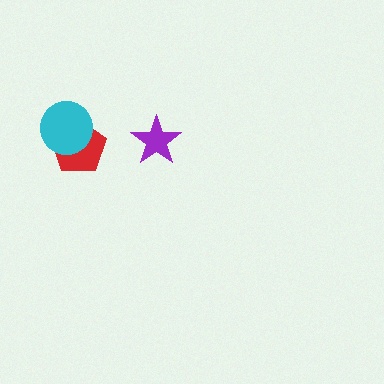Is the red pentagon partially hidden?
Yes, it is partially covered by another shape.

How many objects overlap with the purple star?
0 objects overlap with the purple star.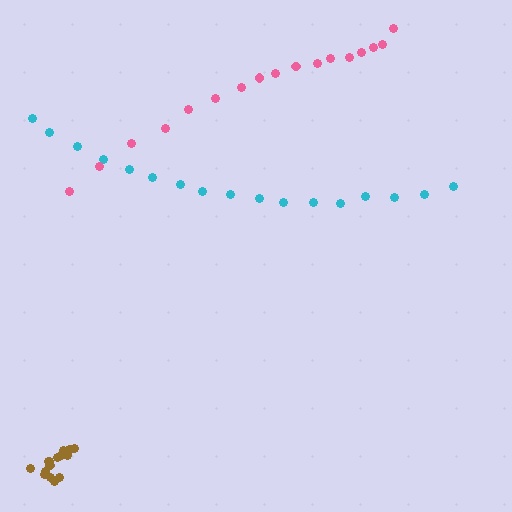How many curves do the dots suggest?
There are 3 distinct paths.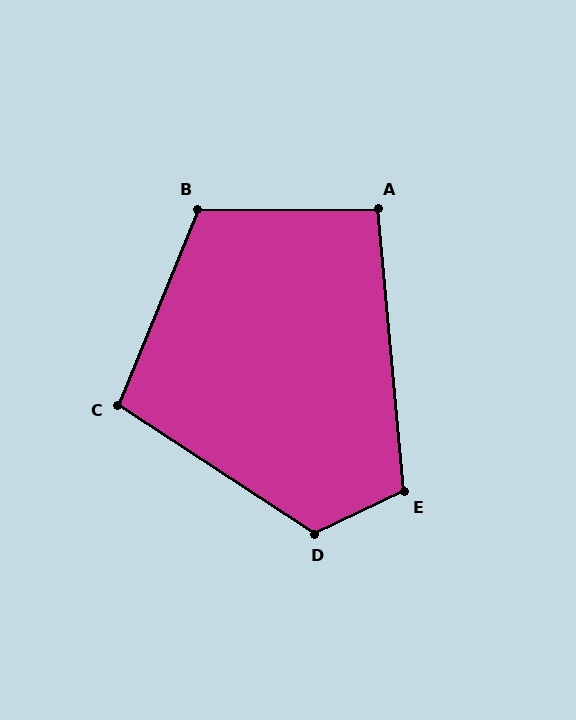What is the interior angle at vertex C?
Approximately 101 degrees (obtuse).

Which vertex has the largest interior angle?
D, at approximately 122 degrees.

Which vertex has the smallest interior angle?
A, at approximately 95 degrees.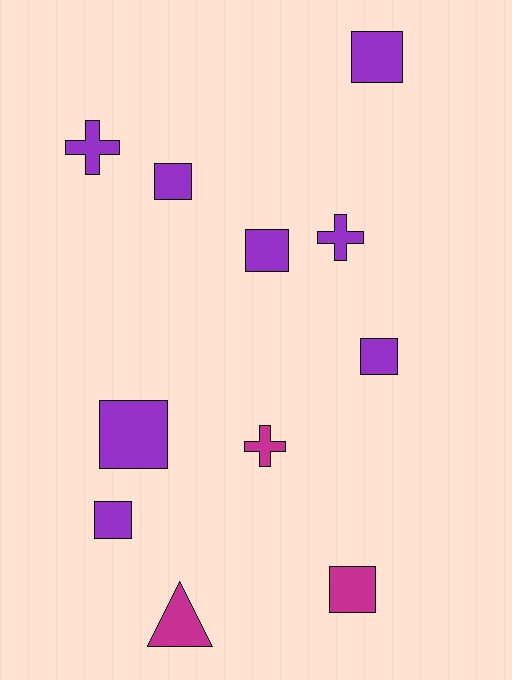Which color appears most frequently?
Purple, with 8 objects.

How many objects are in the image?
There are 11 objects.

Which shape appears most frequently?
Square, with 7 objects.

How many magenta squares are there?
There is 1 magenta square.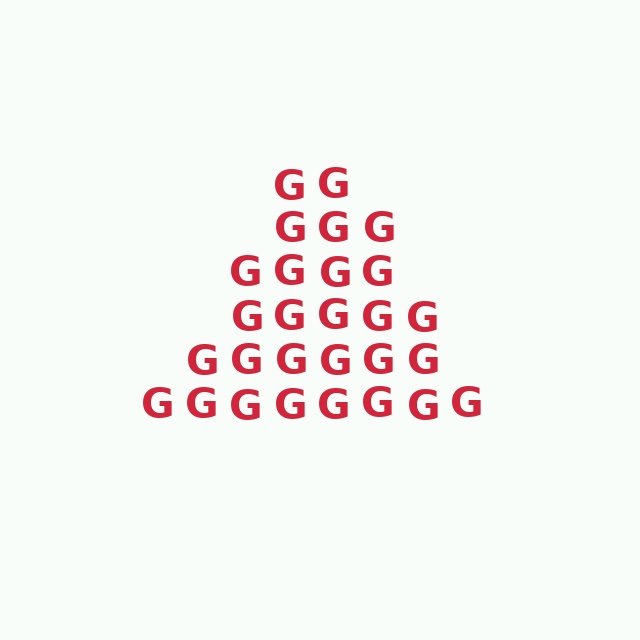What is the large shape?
The large shape is a triangle.